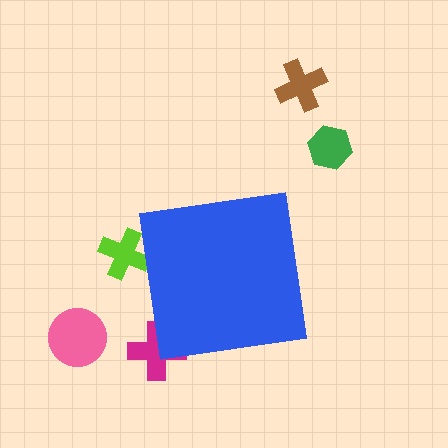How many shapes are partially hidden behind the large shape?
2 shapes are partially hidden.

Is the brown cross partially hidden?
No, the brown cross is fully visible.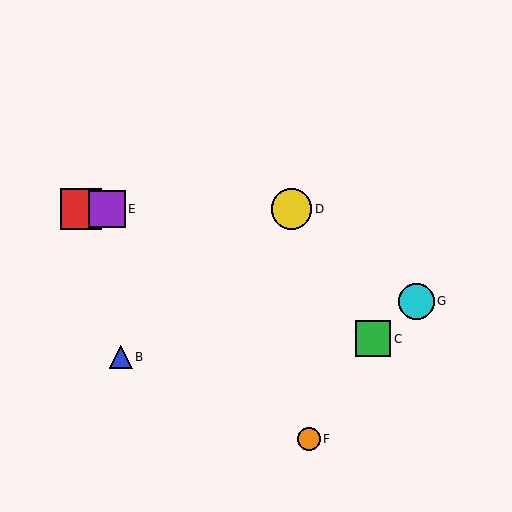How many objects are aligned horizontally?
3 objects (A, D, E) are aligned horizontally.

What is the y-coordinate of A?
Object A is at y≈209.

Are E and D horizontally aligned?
Yes, both are at y≈209.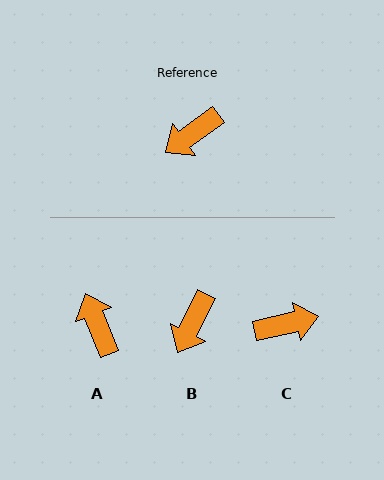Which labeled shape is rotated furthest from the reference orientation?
C, about 156 degrees away.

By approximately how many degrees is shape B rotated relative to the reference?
Approximately 27 degrees counter-clockwise.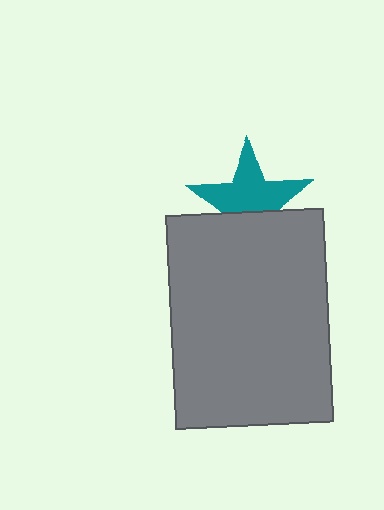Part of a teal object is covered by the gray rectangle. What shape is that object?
It is a star.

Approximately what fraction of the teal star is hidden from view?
Roughly 38% of the teal star is hidden behind the gray rectangle.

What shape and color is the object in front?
The object in front is a gray rectangle.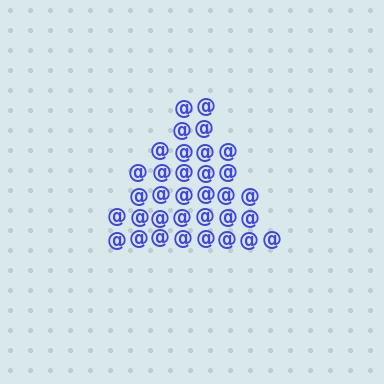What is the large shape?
The large shape is a triangle.